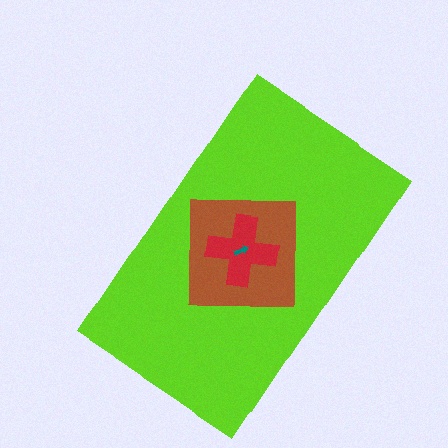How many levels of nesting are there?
4.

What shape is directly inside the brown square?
The red cross.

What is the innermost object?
The teal arrow.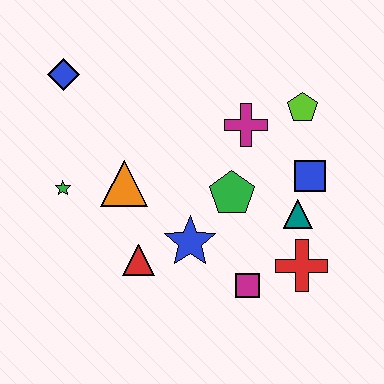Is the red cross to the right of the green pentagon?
Yes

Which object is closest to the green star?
The orange triangle is closest to the green star.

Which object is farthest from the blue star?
The blue diamond is farthest from the blue star.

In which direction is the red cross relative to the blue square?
The red cross is below the blue square.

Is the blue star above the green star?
No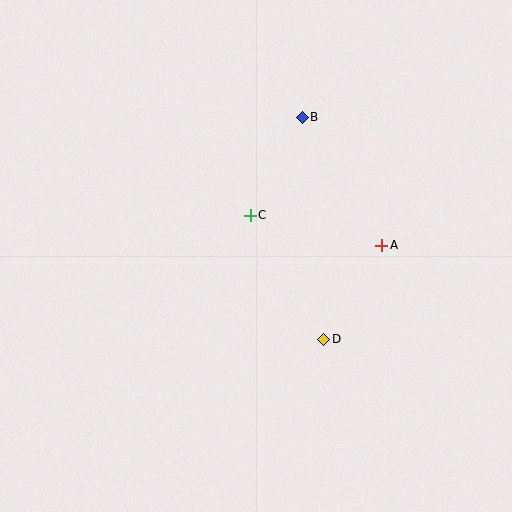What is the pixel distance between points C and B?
The distance between C and B is 111 pixels.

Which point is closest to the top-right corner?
Point B is closest to the top-right corner.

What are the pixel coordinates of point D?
Point D is at (324, 339).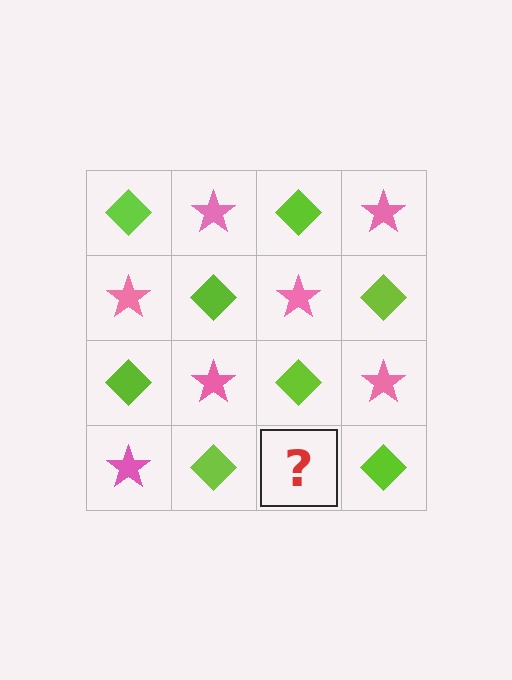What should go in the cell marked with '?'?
The missing cell should contain a pink star.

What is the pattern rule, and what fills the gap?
The rule is that it alternates lime diamond and pink star in a checkerboard pattern. The gap should be filled with a pink star.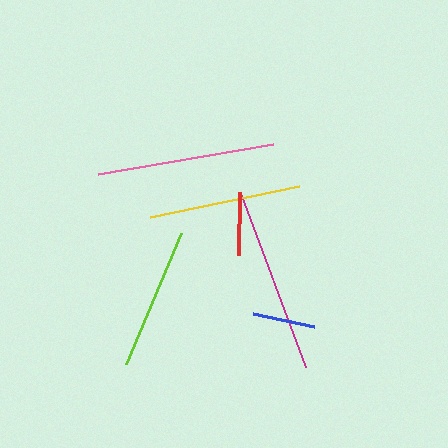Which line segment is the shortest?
The blue line is the shortest at approximately 62 pixels.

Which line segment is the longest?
The magenta line is the longest at approximately 186 pixels.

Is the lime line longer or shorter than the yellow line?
The yellow line is longer than the lime line.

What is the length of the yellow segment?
The yellow segment is approximately 153 pixels long.